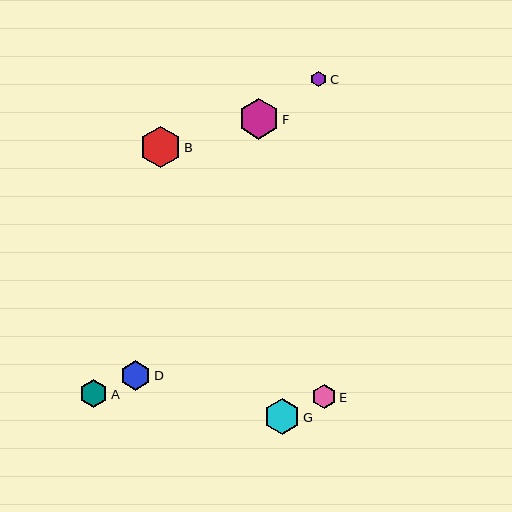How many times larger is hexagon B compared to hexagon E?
Hexagon B is approximately 1.7 times the size of hexagon E.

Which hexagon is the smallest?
Hexagon C is the smallest with a size of approximately 16 pixels.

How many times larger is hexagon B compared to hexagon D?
Hexagon B is approximately 1.4 times the size of hexagon D.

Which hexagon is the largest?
Hexagon B is the largest with a size of approximately 42 pixels.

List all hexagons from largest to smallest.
From largest to smallest: B, F, G, D, A, E, C.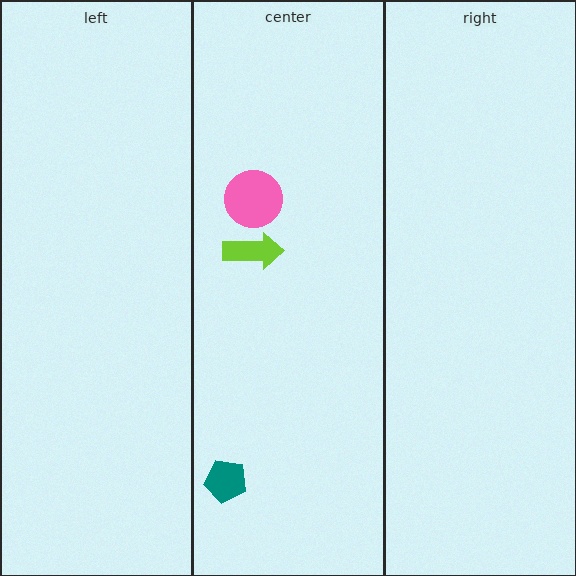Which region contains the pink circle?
The center region.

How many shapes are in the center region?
3.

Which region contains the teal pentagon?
The center region.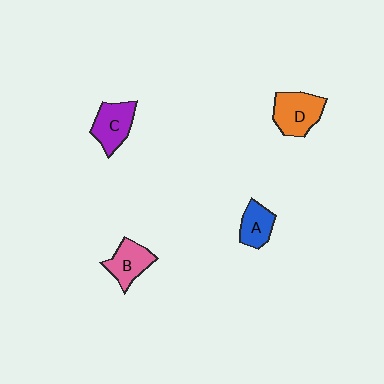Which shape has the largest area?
Shape D (orange).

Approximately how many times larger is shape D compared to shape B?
Approximately 1.2 times.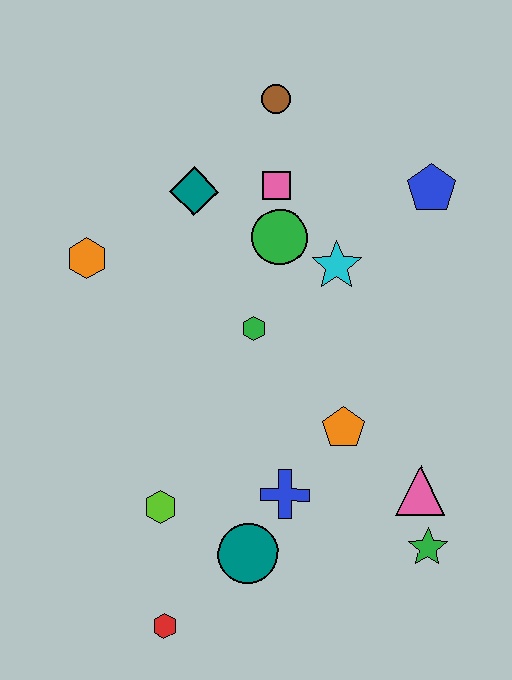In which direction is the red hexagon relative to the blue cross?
The red hexagon is below the blue cross.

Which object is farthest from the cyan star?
The red hexagon is farthest from the cyan star.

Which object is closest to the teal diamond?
The pink square is closest to the teal diamond.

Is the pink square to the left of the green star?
Yes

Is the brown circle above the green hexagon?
Yes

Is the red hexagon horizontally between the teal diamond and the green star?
No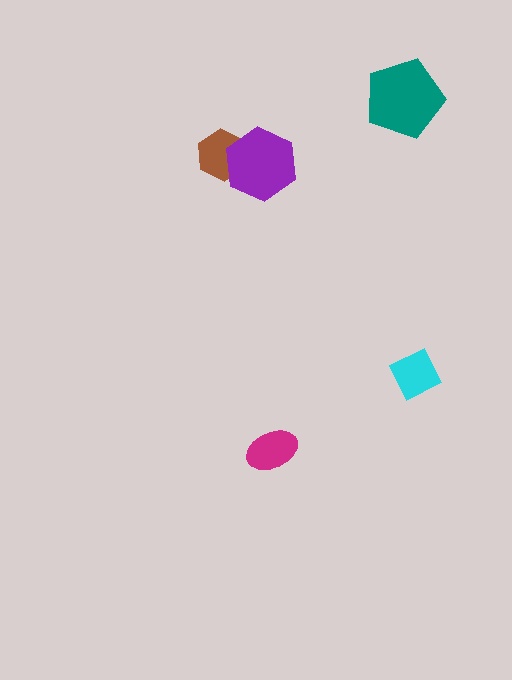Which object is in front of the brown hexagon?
The purple hexagon is in front of the brown hexagon.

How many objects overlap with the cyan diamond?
0 objects overlap with the cyan diamond.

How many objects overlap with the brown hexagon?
1 object overlaps with the brown hexagon.